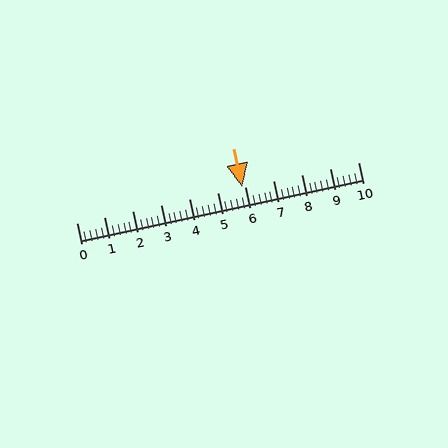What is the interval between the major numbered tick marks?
The major tick marks are spaced 1 units apart.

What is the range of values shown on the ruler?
The ruler shows values from 0 to 10.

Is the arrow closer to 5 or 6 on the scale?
The arrow is closer to 6.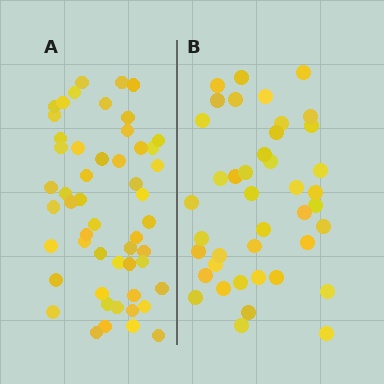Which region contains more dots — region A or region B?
Region A (the left region) has more dots.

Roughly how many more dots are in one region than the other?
Region A has roughly 12 or so more dots than region B.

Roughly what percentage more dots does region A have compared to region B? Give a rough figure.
About 25% more.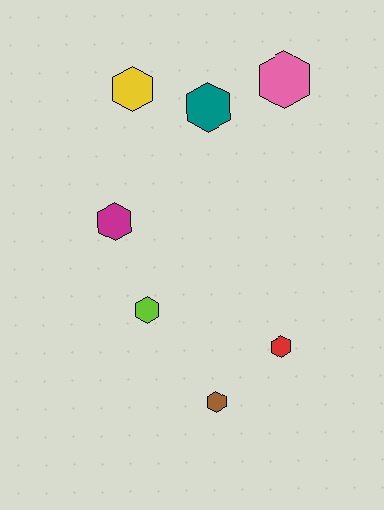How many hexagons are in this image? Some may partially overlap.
There are 7 hexagons.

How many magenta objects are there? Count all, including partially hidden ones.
There is 1 magenta object.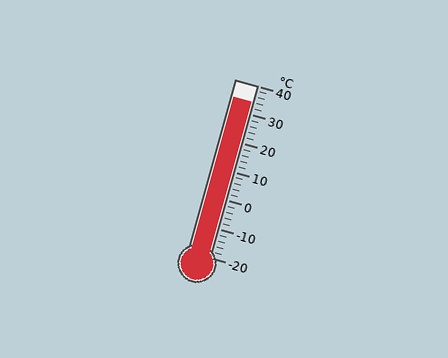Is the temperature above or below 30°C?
The temperature is above 30°C.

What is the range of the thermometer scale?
The thermometer scale ranges from -20°C to 40°C.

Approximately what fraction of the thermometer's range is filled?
The thermometer is filled to approximately 90% of its range.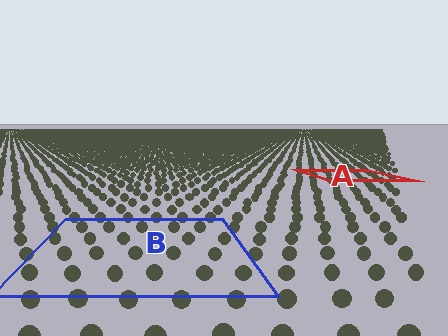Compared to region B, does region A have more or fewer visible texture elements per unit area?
Region A has more texture elements per unit area — they are packed more densely because it is farther away.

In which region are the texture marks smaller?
The texture marks are smaller in region A, because it is farther away.